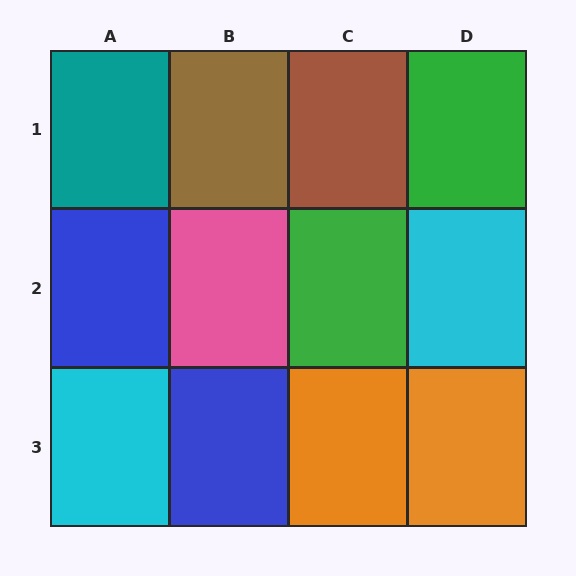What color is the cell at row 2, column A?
Blue.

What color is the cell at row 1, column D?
Green.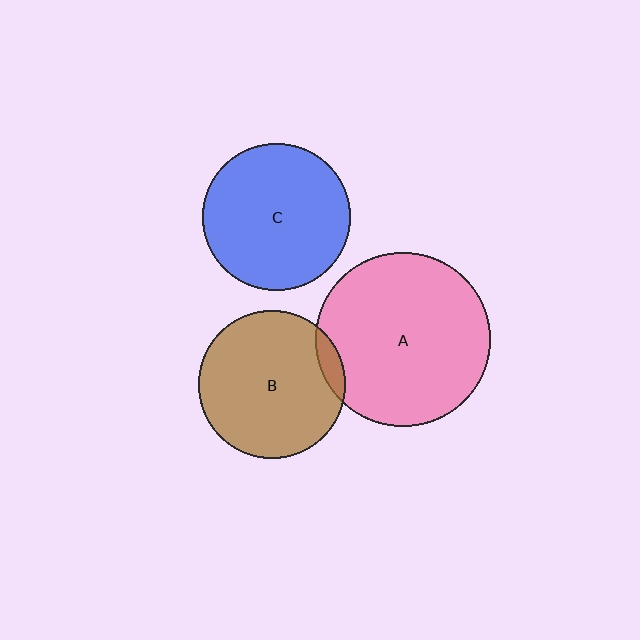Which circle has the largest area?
Circle A (pink).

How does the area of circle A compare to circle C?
Approximately 1.4 times.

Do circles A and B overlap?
Yes.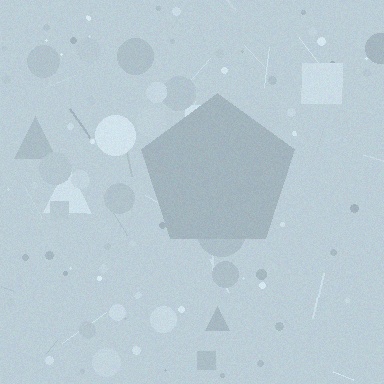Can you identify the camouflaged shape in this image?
The camouflaged shape is a pentagon.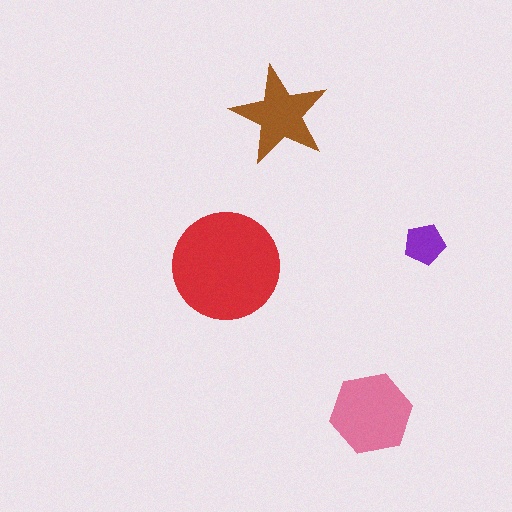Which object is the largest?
The red circle.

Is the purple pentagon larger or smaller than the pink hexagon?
Smaller.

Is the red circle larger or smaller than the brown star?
Larger.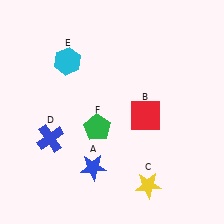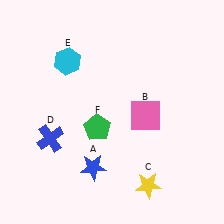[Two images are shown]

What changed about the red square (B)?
In Image 1, B is red. In Image 2, it changed to pink.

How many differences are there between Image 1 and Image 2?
There is 1 difference between the two images.